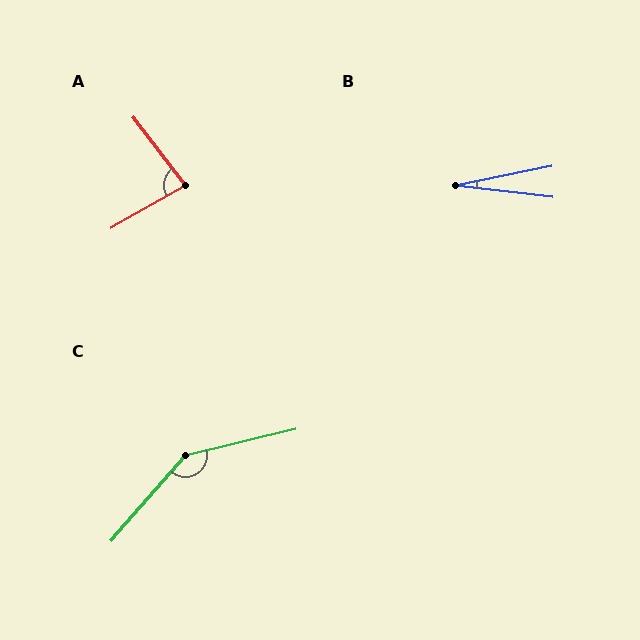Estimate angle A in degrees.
Approximately 82 degrees.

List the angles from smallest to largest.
B (18°), A (82°), C (145°).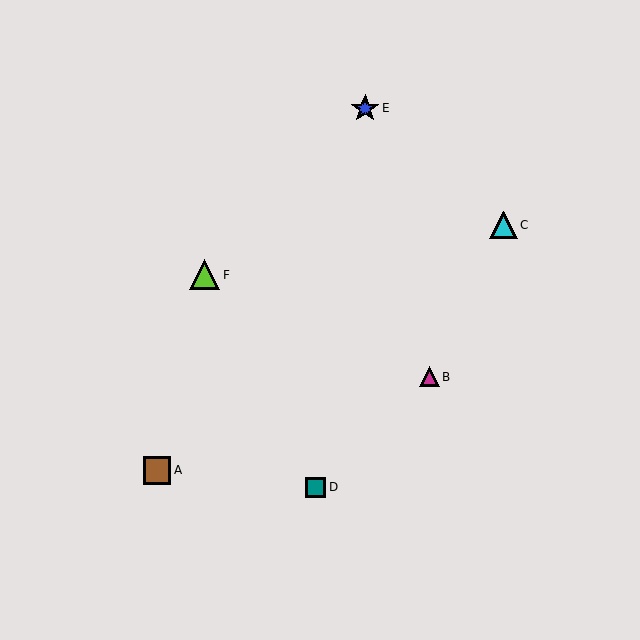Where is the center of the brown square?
The center of the brown square is at (157, 470).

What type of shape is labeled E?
Shape E is a blue star.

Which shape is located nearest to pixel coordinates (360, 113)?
The blue star (labeled E) at (365, 108) is nearest to that location.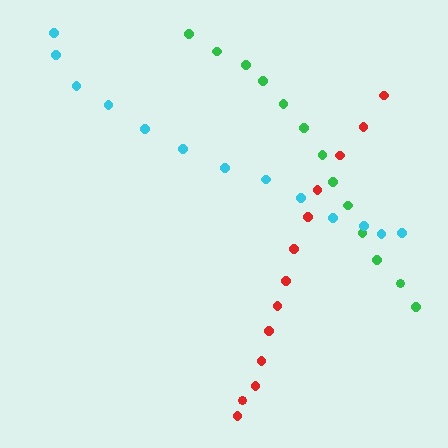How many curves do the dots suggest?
There are 3 distinct paths.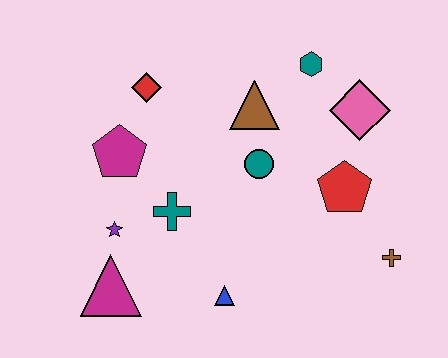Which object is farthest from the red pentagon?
The magenta triangle is farthest from the red pentagon.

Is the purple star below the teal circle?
Yes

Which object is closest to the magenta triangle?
The purple star is closest to the magenta triangle.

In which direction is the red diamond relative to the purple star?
The red diamond is above the purple star.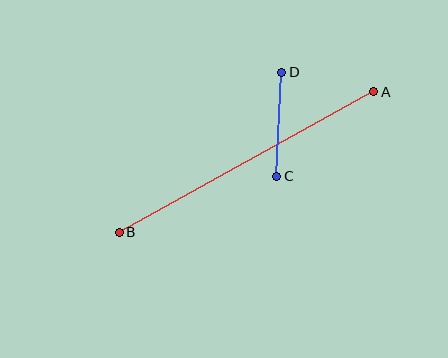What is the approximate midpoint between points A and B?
The midpoint is at approximately (246, 162) pixels.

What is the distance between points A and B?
The distance is approximately 291 pixels.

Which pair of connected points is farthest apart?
Points A and B are farthest apart.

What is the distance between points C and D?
The distance is approximately 104 pixels.